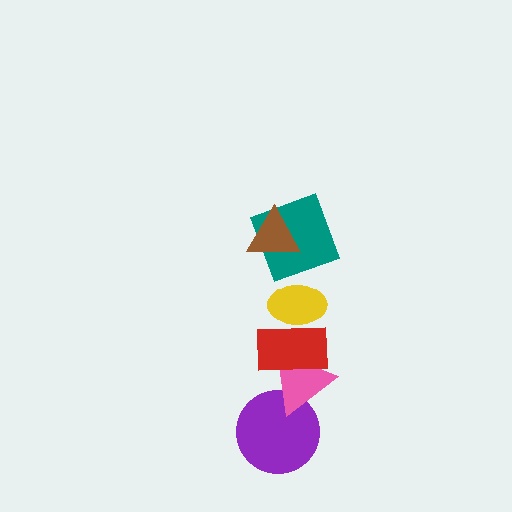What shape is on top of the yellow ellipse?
The teal square is on top of the yellow ellipse.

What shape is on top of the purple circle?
The pink triangle is on top of the purple circle.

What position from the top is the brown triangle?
The brown triangle is 1st from the top.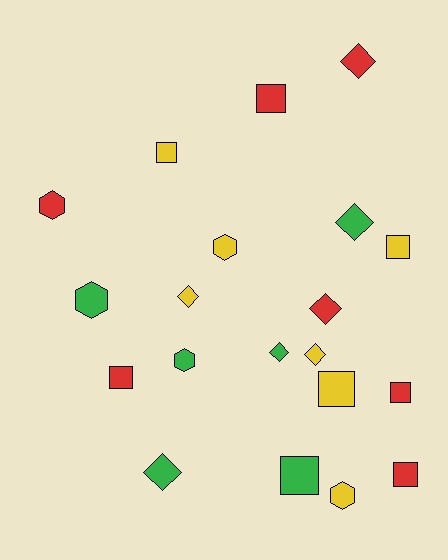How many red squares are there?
There are 4 red squares.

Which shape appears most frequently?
Square, with 8 objects.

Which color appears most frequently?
Yellow, with 7 objects.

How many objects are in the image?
There are 20 objects.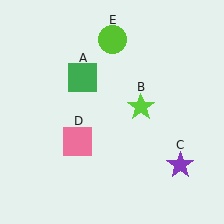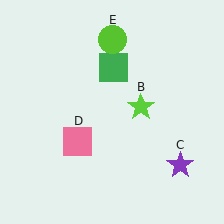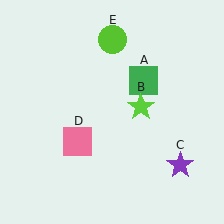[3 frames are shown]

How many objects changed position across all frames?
1 object changed position: green square (object A).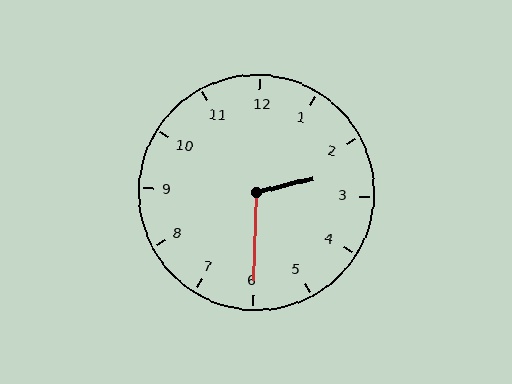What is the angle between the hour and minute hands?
Approximately 105 degrees.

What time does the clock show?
2:30.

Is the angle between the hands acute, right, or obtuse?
It is obtuse.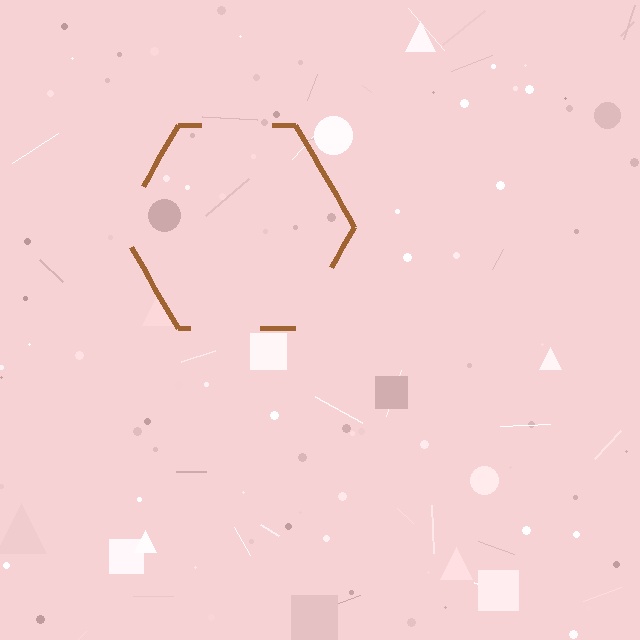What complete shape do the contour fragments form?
The contour fragments form a hexagon.